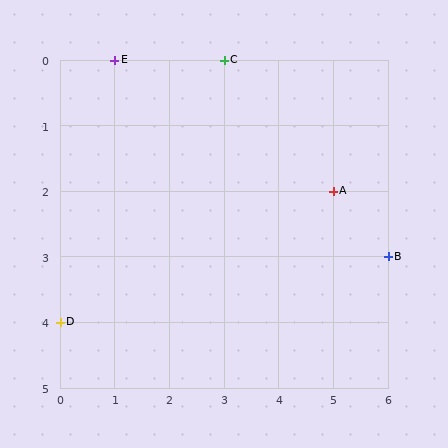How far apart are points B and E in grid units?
Points B and E are 5 columns and 3 rows apart (about 5.8 grid units diagonally).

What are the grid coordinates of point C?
Point C is at grid coordinates (3, 0).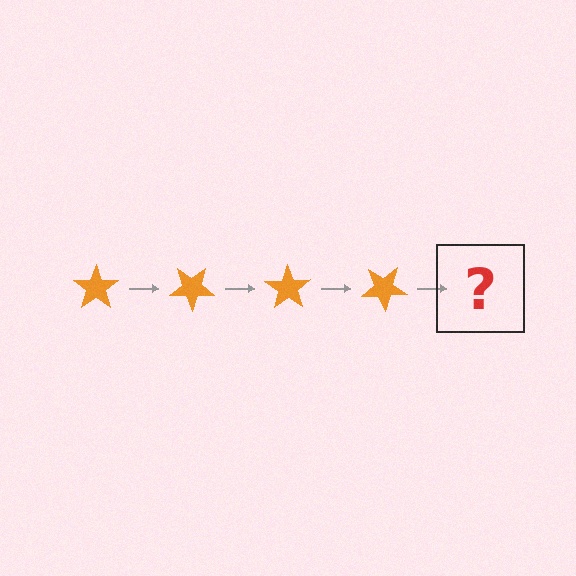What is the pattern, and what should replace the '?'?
The pattern is that the star rotates 35 degrees each step. The '?' should be an orange star rotated 140 degrees.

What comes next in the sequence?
The next element should be an orange star rotated 140 degrees.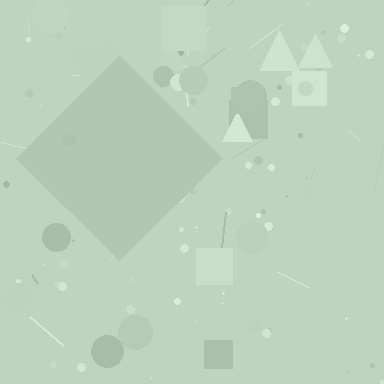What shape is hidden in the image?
A diamond is hidden in the image.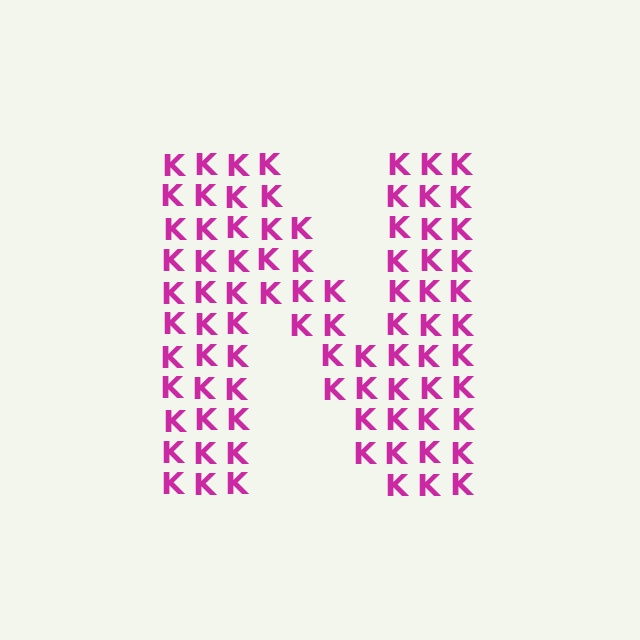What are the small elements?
The small elements are letter K's.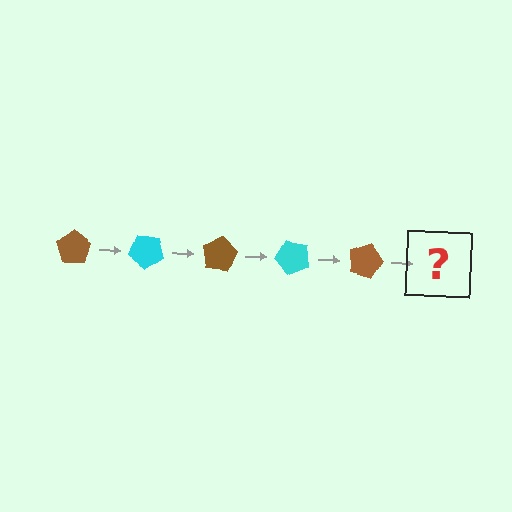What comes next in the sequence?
The next element should be a cyan pentagon, rotated 200 degrees from the start.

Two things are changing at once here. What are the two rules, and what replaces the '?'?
The two rules are that it rotates 40 degrees each step and the color cycles through brown and cyan. The '?' should be a cyan pentagon, rotated 200 degrees from the start.